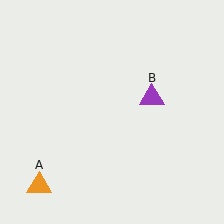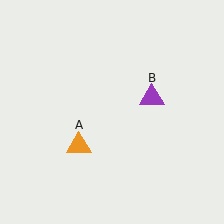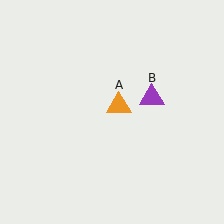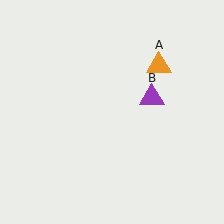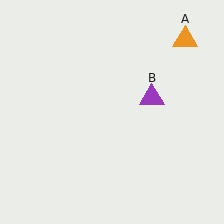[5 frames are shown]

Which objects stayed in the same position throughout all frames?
Purple triangle (object B) remained stationary.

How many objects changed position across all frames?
1 object changed position: orange triangle (object A).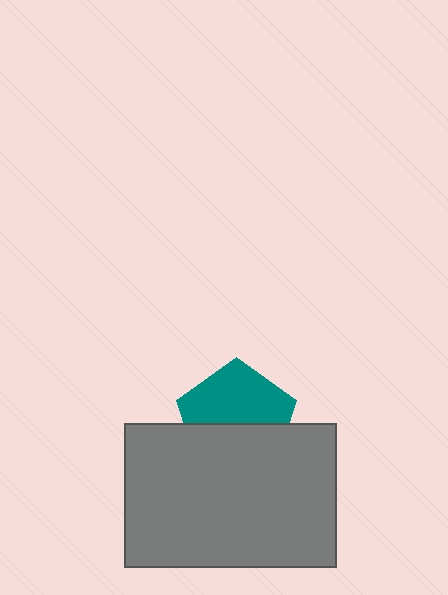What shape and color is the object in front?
The object in front is a gray rectangle.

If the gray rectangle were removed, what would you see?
You would see the complete teal pentagon.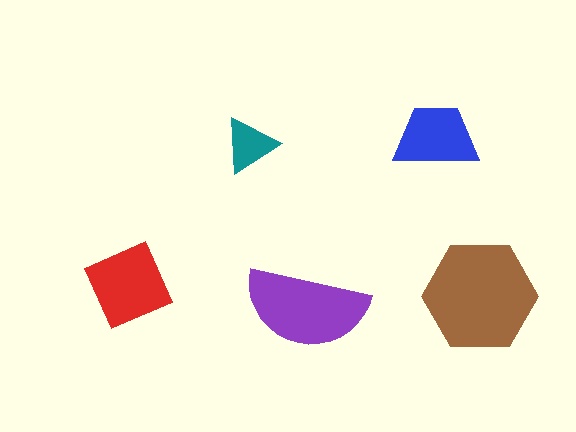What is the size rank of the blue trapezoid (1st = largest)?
4th.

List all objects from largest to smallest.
The brown hexagon, the purple semicircle, the red square, the blue trapezoid, the teal triangle.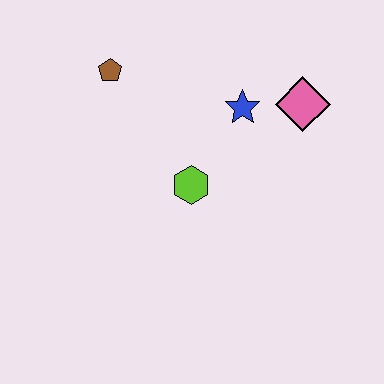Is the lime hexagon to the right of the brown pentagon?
Yes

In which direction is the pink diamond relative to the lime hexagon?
The pink diamond is to the right of the lime hexagon.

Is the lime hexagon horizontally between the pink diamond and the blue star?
No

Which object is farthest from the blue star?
The brown pentagon is farthest from the blue star.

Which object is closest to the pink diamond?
The blue star is closest to the pink diamond.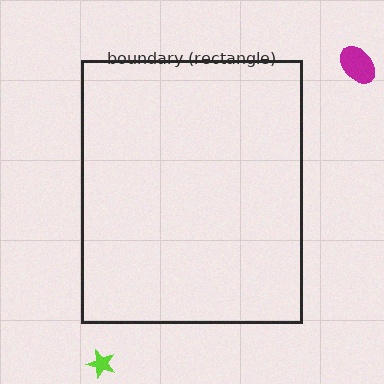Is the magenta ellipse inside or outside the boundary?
Outside.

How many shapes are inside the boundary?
0 inside, 2 outside.